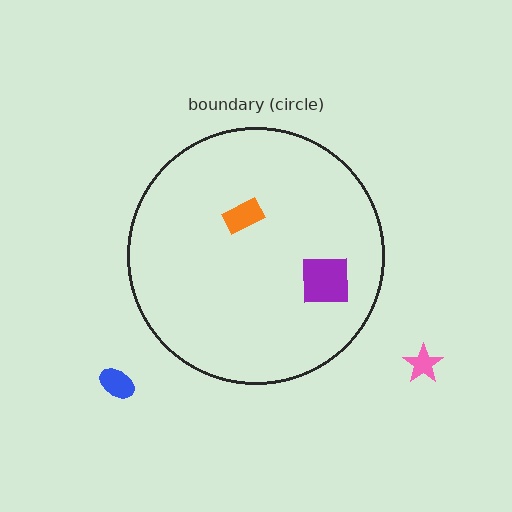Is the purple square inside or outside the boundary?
Inside.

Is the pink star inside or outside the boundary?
Outside.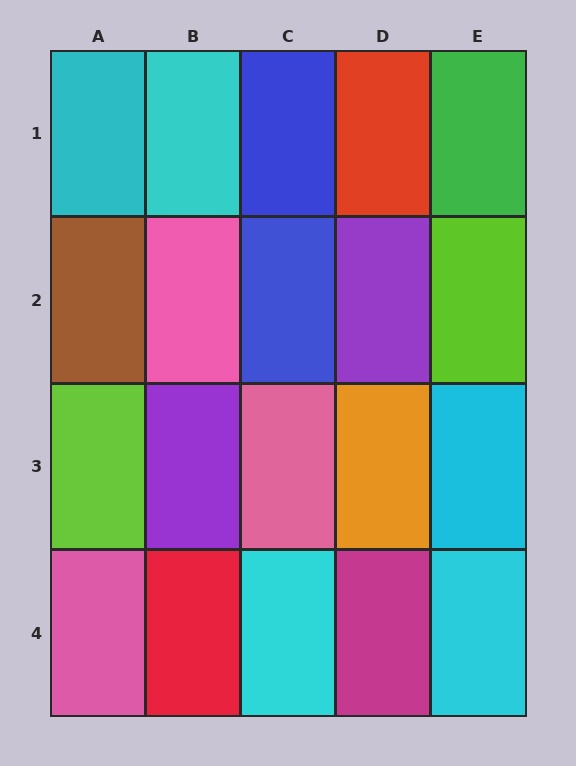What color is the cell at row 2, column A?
Brown.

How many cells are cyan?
5 cells are cyan.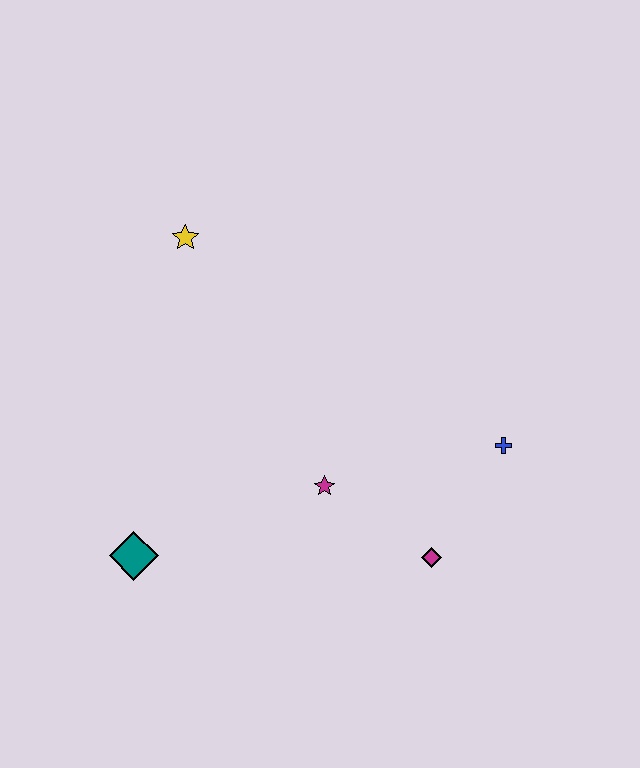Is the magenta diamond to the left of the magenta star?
No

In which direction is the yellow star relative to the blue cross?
The yellow star is to the left of the blue cross.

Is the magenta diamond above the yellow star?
No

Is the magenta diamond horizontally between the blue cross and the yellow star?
Yes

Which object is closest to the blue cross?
The magenta diamond is closest to the blue cross.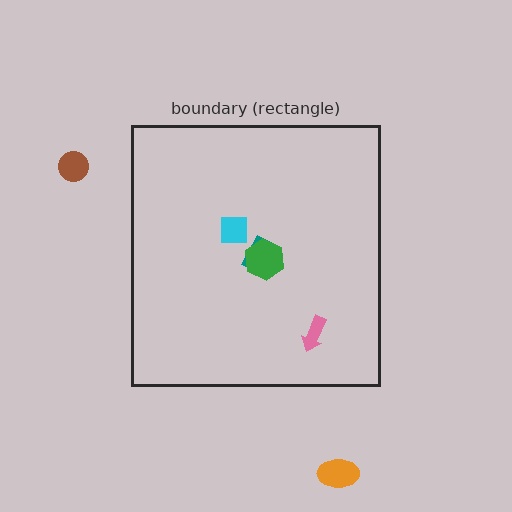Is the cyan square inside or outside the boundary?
Inside.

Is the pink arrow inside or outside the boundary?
Inside.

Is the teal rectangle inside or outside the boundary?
Inside.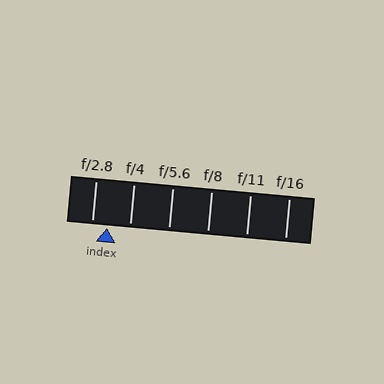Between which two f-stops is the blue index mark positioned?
The index mark is between f/2.8 and f/4.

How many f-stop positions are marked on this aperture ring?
There are 6 f-stop positions marked.